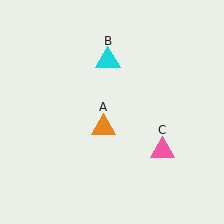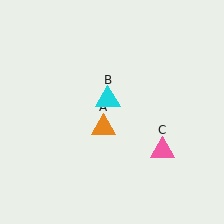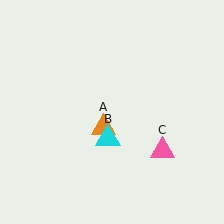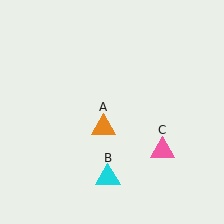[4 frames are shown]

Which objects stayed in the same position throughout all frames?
Orange triangle (object A) and pink triangle (object C) remained stationary.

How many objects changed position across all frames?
1 object changed position: cyan triangle (object B).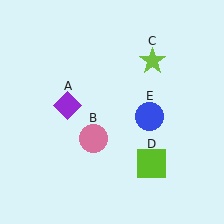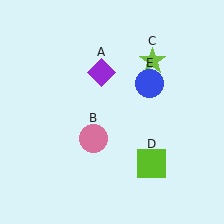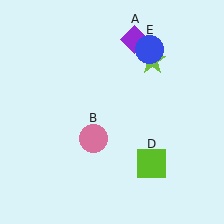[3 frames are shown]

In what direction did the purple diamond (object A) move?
The purple diamond (object A) moved up and to the right.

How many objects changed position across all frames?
2 objects changed position: purple diamond (object A), blue circle (object E).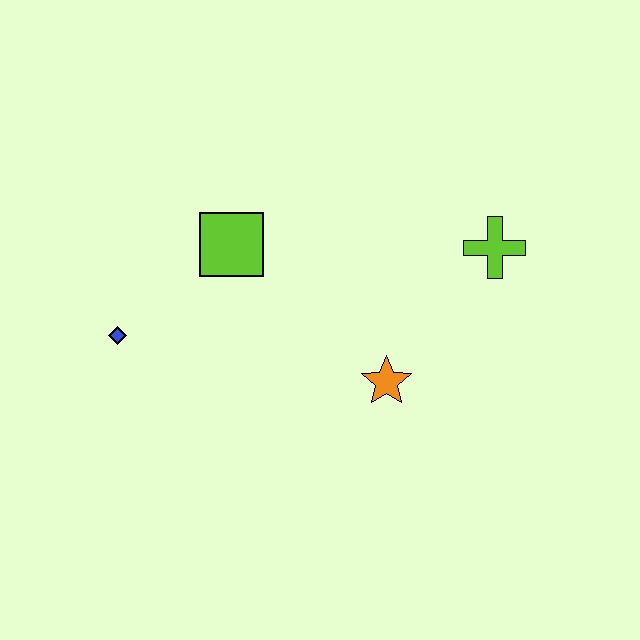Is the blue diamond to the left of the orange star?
Yes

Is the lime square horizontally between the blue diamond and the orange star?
Yes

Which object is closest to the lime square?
The blue diamond is closest to the lime square.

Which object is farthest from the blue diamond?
The lime cross is farthest from the blue diamond.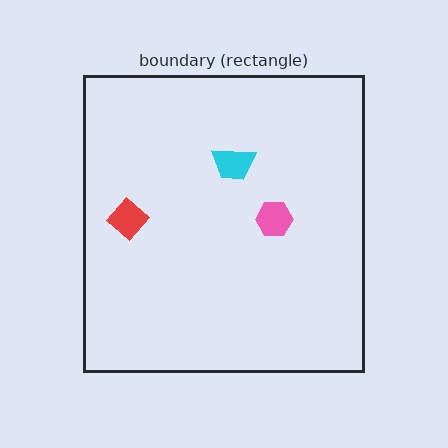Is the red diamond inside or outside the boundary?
Inside.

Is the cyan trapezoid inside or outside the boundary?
Inside.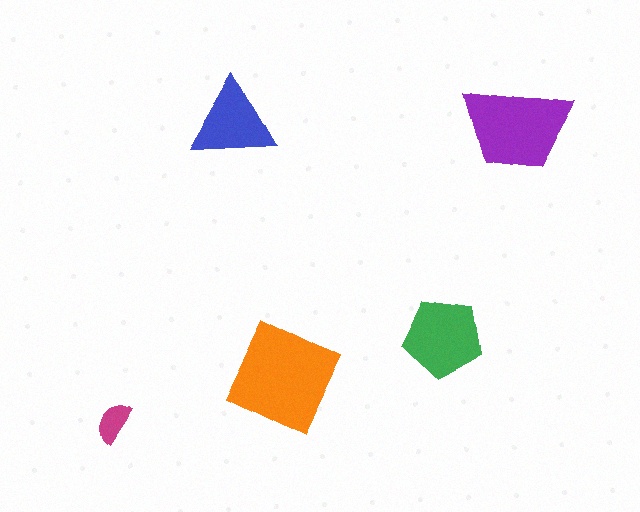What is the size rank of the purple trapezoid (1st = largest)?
2nd.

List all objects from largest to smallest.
The orange square, the purple trapezoid, the green pentagon, the blue triangle, the magenta semicircle.